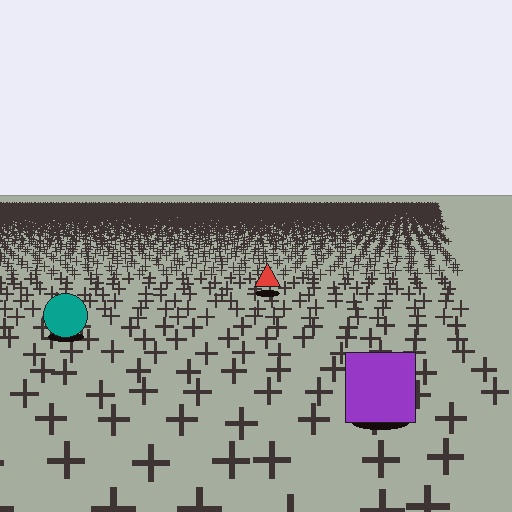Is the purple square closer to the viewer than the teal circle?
Yes. The purple square is closer — you can tell from the texture gradient: the ground texture is coarser near it.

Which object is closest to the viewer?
The purple square is closest. The texture marks near it are larger and more spread out.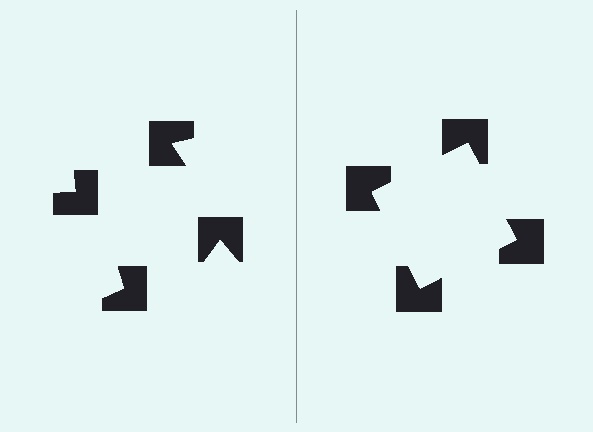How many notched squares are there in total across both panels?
8 — 4 on each side.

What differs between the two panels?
The notched squares are positioned identically on both sides; only the wedge orientations differ. On the right they align to a square; on the left they are misaligned.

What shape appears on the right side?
An illusory square.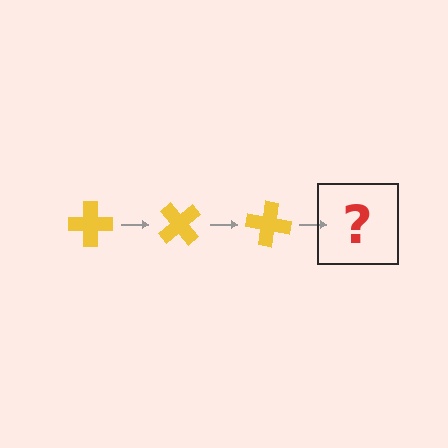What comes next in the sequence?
The next element should be a yellow cross rotated 150 degrees.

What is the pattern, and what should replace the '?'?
The pattern is that the cross rotates 50 degrees each step. The '?' should be a yellow cross rotated 150 degrees.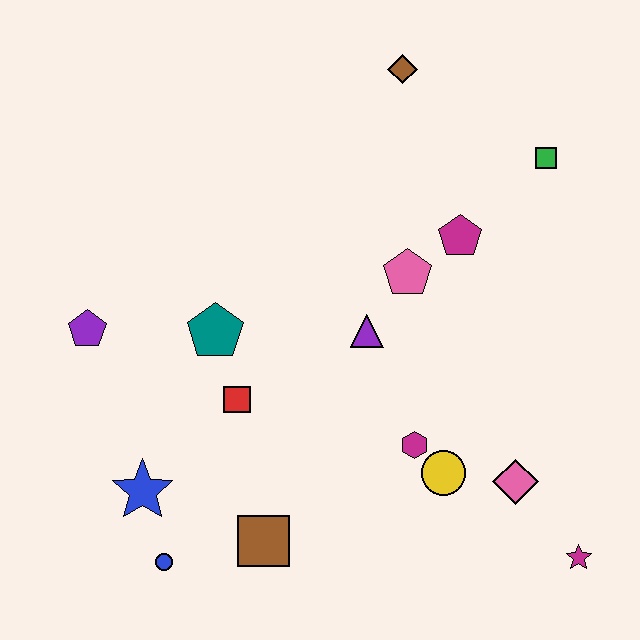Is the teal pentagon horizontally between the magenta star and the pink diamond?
No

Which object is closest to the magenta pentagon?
The pink pentagon is closest to the magenta pentagon.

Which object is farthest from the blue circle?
The green square is farthest from the blue circle.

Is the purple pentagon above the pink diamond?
Yes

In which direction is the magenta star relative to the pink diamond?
The magenta star is below the pink diamond.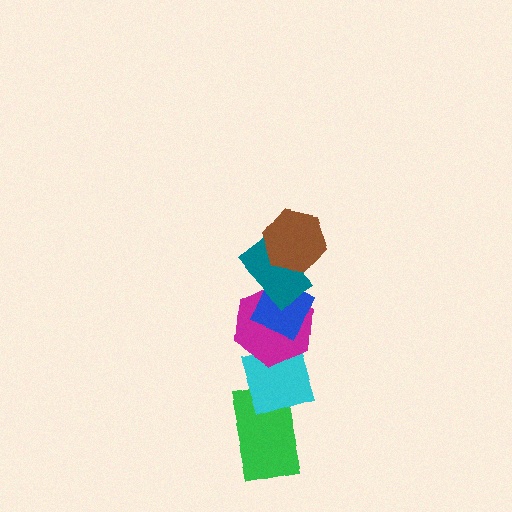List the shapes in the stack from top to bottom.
From top to bottom: the brown hexagon, the teal rectangle, the blue diamond, the magenta hexagon, the cyan diamond, the green rectangle.